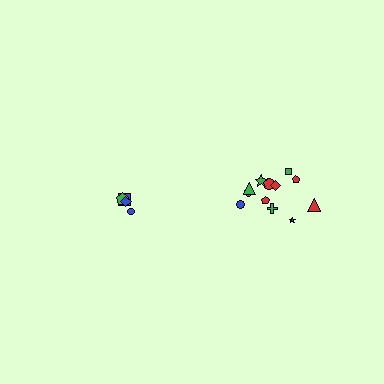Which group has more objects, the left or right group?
The right group.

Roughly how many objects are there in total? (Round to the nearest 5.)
Roughly 15 objects in total.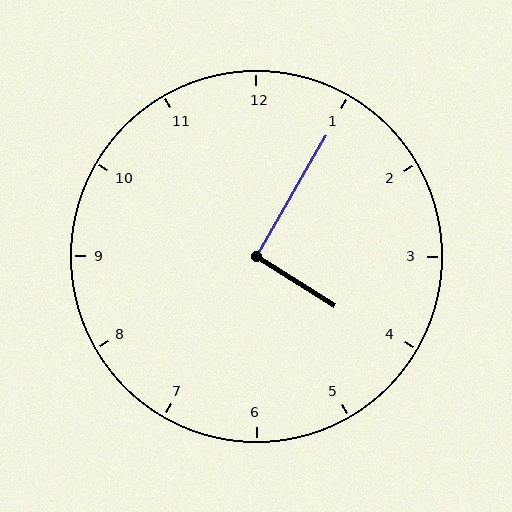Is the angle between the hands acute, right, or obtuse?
It is right.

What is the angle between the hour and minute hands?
Approximately 92 degrees.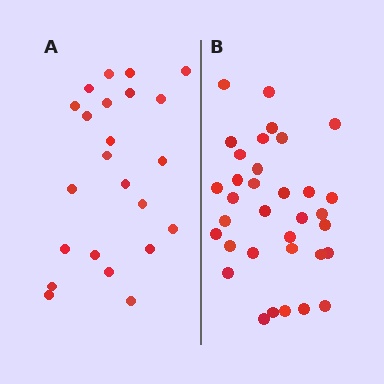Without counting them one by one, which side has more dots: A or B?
Region B (the right region) has more dots.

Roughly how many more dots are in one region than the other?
Region B has roughly 12 or so more dots than region A.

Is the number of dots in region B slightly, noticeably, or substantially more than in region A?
Region B has substantially more. The ratio is roughly 1.5 to 1.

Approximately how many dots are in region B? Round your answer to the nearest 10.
About 30 dots. (The exact count is 34, which rounds to 30.)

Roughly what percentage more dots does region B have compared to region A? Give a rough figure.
About 50% more.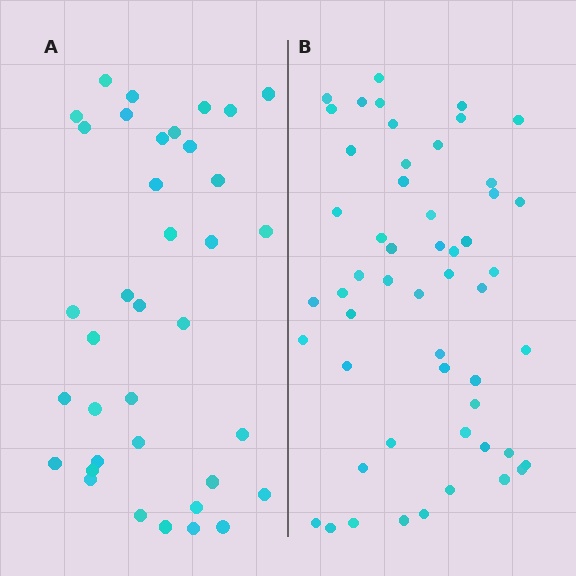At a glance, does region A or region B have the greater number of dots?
Region B (the right region) has more dots.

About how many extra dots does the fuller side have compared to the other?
Region B has approximately 15 more dots than region A.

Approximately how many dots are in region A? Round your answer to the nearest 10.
About 40 dots. (The exact count is 37, which rounds to 40.)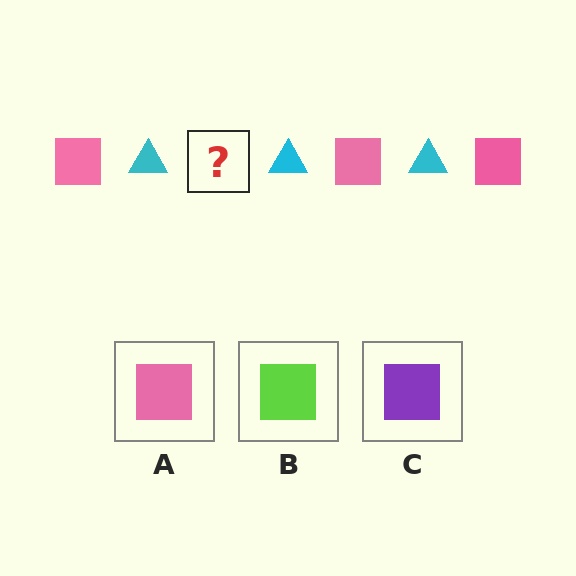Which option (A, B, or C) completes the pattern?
A.